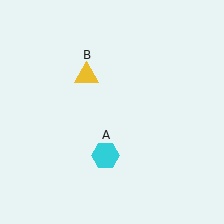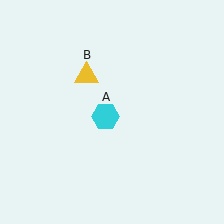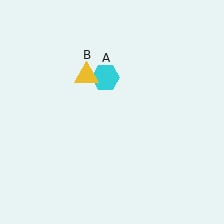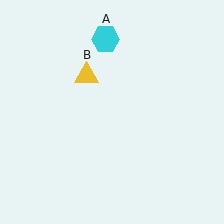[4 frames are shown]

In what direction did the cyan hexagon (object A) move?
The cyan hexagon (object A) moved up.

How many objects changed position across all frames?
1 object changed position: cyan hexagon (object A).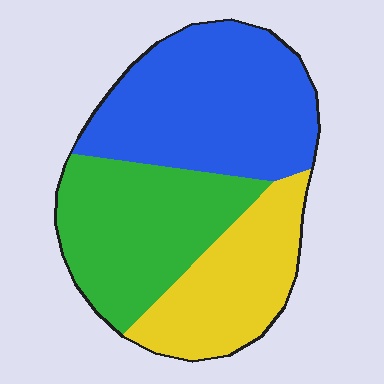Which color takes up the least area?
Yellow, at roughly 25%.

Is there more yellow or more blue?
Blue.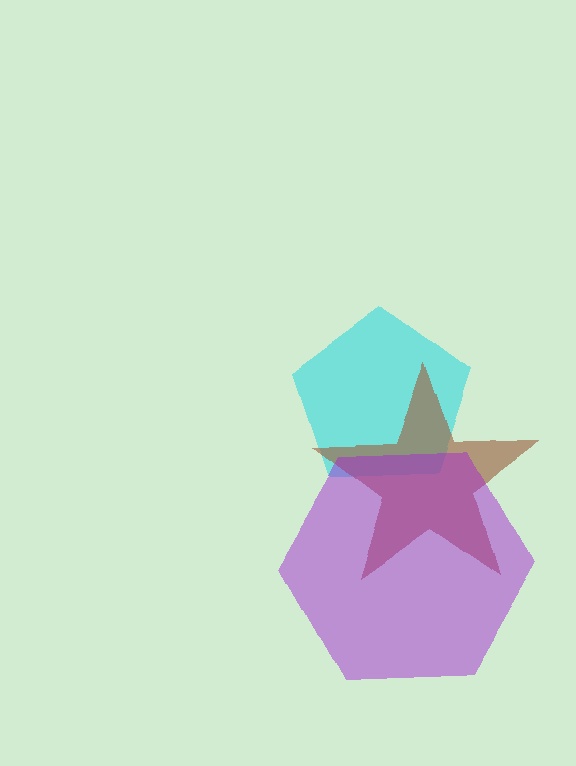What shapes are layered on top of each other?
The layered shapes are: a cyan pentagon, a brown star, a purple hexagon.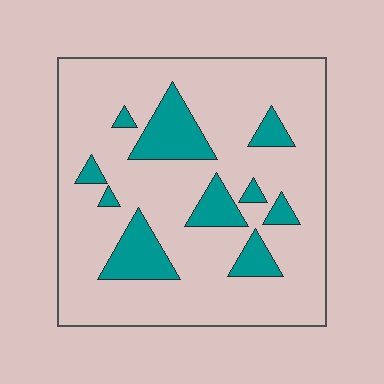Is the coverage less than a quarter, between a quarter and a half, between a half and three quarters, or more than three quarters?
Less than a quarter.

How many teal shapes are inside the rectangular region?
10.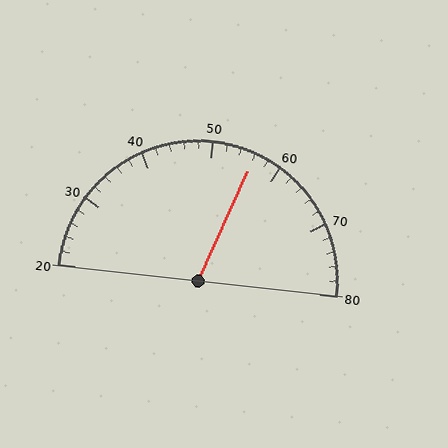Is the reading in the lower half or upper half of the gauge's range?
The reading is in the upper half of the range (20 to 80).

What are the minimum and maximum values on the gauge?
The gauge ranges from 20 to 80.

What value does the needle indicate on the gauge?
The needle indicates approximately 56.